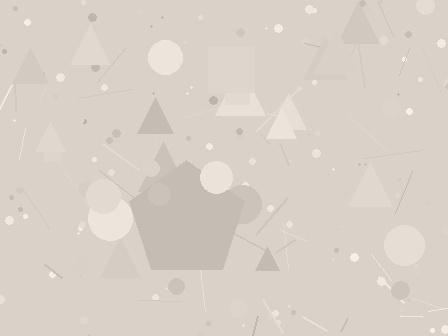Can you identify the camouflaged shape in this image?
The camouflaged shape is a pentagon.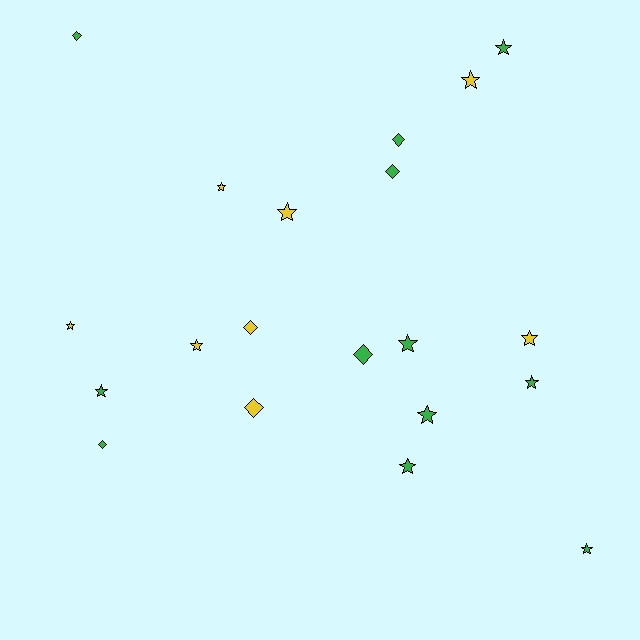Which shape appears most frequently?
Star, with 13 objects.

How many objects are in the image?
There are 20 objects.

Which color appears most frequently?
Green, with 12 objects.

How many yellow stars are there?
There are 6 yellow stars.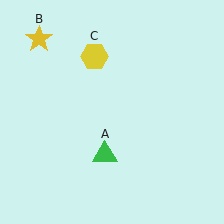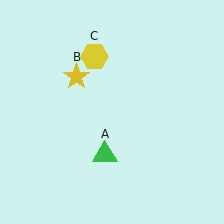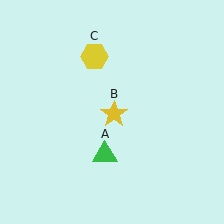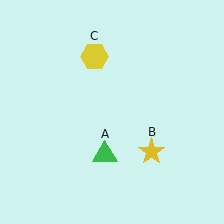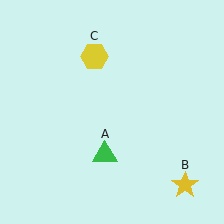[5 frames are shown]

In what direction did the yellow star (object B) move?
The yellow star (object B) moved down and to the right.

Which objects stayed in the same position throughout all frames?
Green triangle (object A) and yellow hexagon (object C) remained stationary.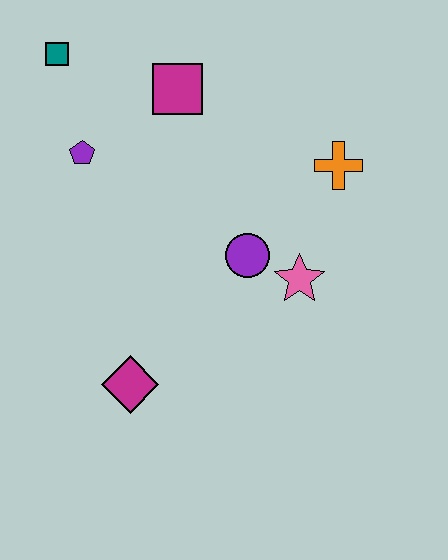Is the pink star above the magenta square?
No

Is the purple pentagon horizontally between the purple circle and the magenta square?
No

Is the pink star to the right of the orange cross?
No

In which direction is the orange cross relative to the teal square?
The orange cross is to the right of the teal square.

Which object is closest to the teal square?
The purple pentagon is closest to the teal square.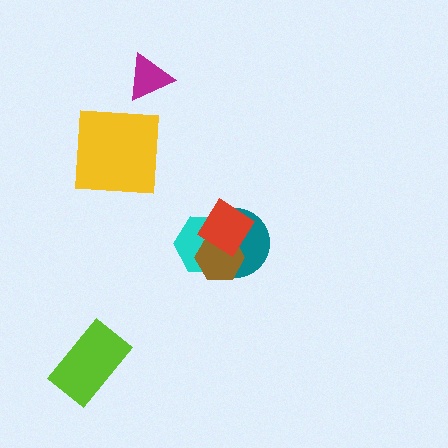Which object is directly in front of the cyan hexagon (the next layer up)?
The brown hexagon is directly in front of the cyan hexagon.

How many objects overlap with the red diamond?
3 objects overlap with the red diamond.